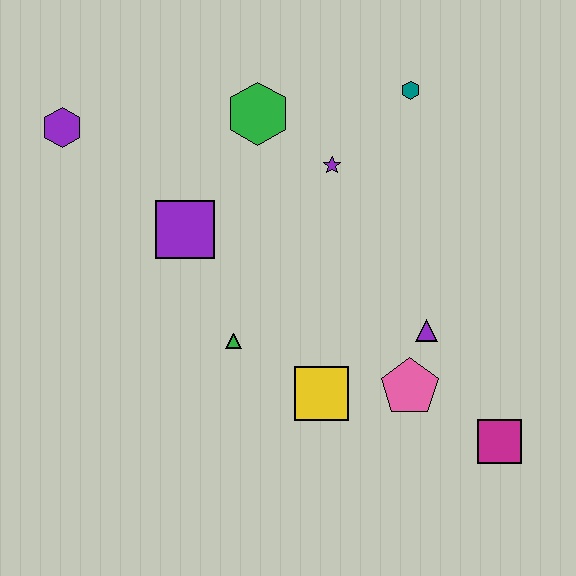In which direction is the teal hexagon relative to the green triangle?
The teal hexagon is above the green triangle.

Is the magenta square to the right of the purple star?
Yes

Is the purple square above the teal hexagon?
No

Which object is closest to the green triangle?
The yellow square is closest to the green triangle.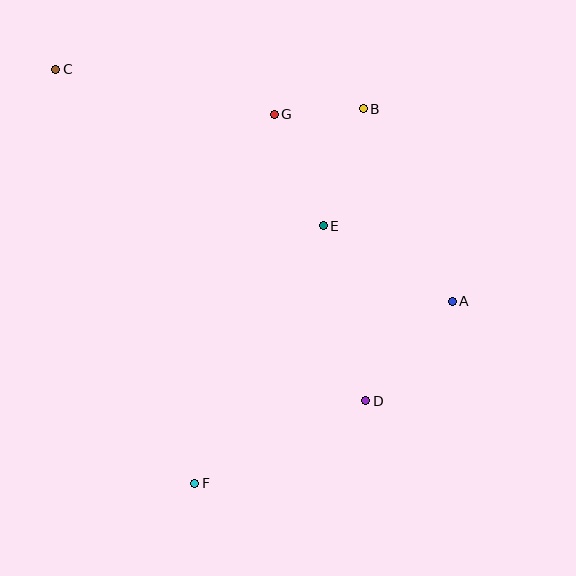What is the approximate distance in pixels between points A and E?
The distance between A and E is approximately 150 pixels.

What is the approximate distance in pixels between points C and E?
The distance between C and E is approximately 310 pixels.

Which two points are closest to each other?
Points B and G are closest to each other.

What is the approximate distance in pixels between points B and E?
The distance between B and E is approximately 124 pixels.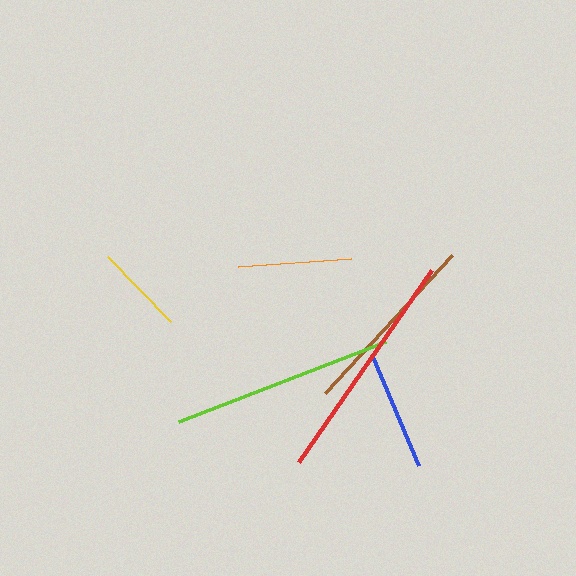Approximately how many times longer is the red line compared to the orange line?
The red line is approximately 2.1 times the length of the orange line.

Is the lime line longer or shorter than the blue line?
The lime line is longer than the blue line.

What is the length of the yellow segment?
The yellow segment is approximately 90 pixels long.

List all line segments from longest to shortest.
From longest to shortest: red, lime, brown, blue, orange, yellow.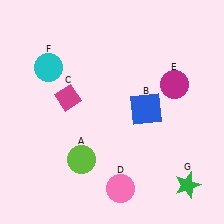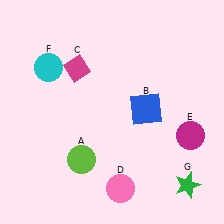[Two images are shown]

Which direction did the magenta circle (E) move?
The magenta circle (E) moved down.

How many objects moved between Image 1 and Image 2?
2 objects moved between the two images.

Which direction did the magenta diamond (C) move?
The magenta diamond (C) moved up.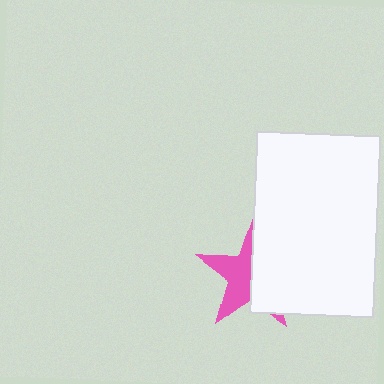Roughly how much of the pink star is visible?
About half of it is visible (roughly 47%).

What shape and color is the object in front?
The object in front is a white rectangle.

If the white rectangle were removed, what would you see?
You would see the complete pink star.